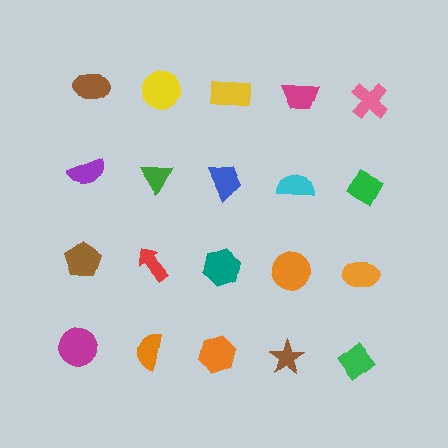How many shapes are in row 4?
5 shapes.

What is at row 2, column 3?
A blue trapezoid.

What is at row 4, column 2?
An orange semicircle.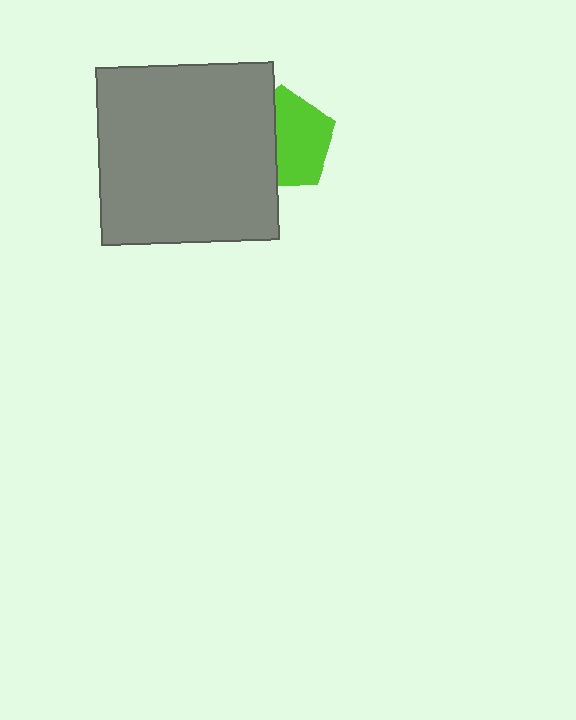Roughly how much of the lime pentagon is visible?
About half of it is visible (roughly 59%).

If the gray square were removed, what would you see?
You would see the complete lime pentagon.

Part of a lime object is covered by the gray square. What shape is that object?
It is a pentagon.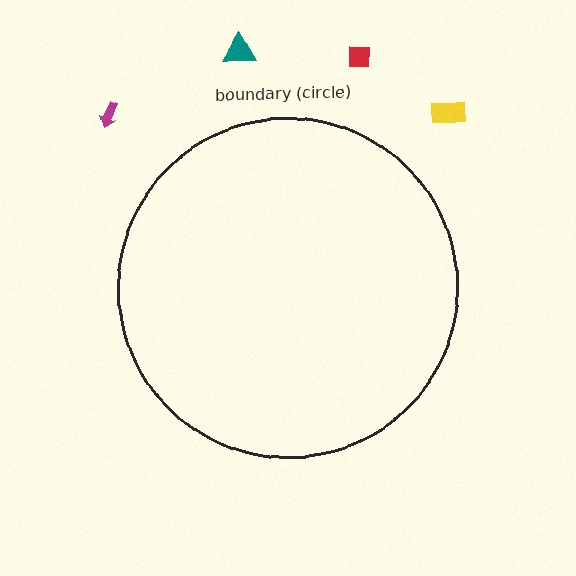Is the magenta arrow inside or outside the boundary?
Outside.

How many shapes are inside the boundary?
0 inside, 4 outside.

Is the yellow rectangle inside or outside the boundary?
Outside.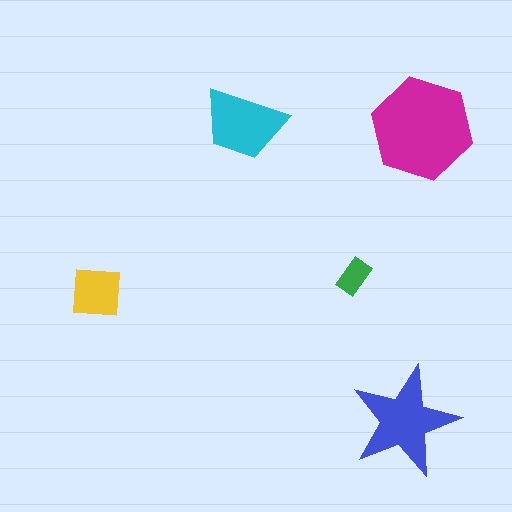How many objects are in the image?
There are 5 objects in the image.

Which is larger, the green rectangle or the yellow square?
The yellow square.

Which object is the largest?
The magenta hexagon.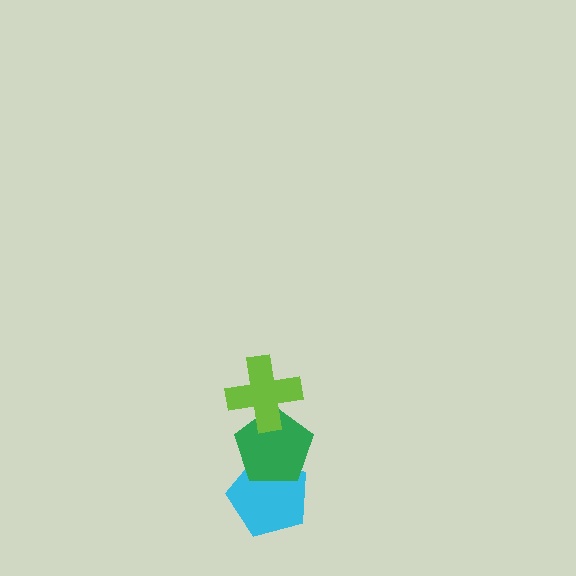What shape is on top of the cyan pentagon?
The green pentagon is on top of the cyan pentagon.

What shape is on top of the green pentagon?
The lime cross is on top of the green pentagon.